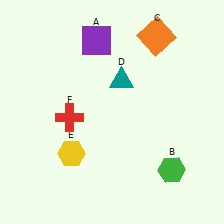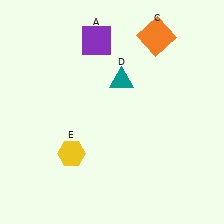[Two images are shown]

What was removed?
The green hexagon (B), the red cross (F) were removed in Image 2.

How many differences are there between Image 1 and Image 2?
There are 2 differences between the two images.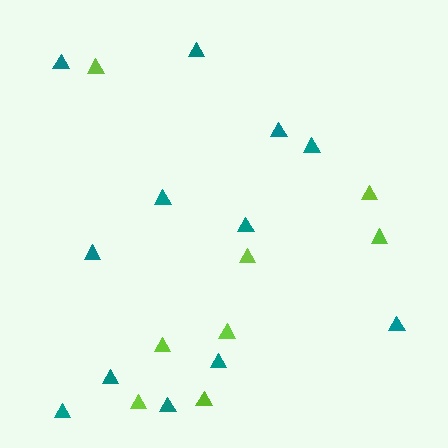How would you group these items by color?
There are 2 groups: one group of lime triangles (8) and one group of teal triangles (12).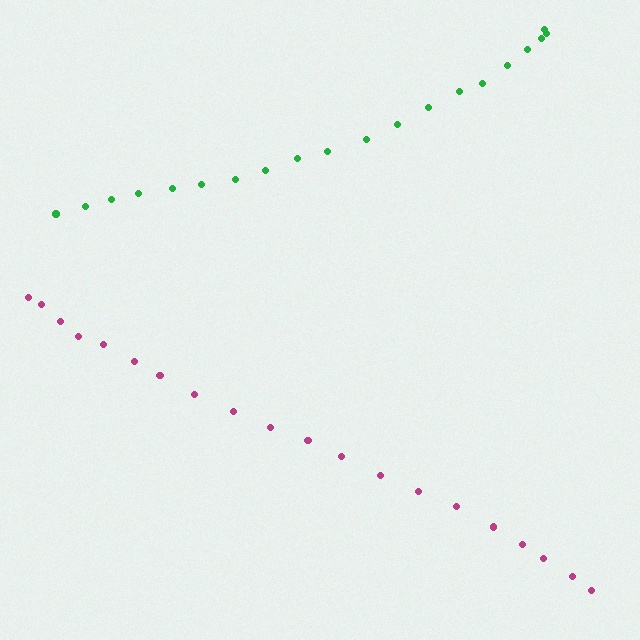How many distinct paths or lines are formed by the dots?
There are 2 distinct paths.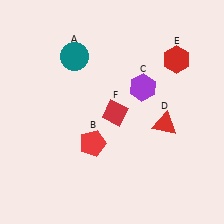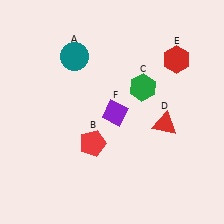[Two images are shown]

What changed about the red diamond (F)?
In Image 1, F is red. In Image 2, it changed to purple.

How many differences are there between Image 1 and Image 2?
There are 2 differences between the two images.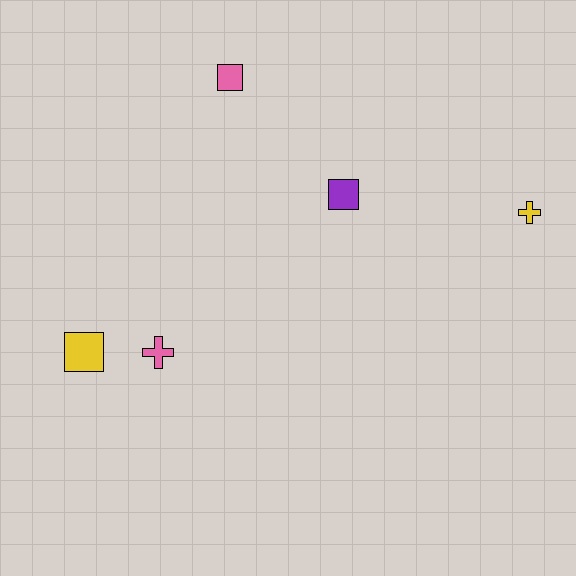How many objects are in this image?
There are 5 objects.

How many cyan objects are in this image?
There are no cyan objects.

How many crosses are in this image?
There are 2 crosses.